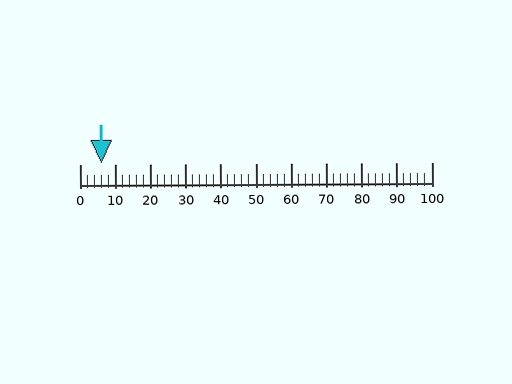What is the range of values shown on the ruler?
The ruler shows values from 0 to 100.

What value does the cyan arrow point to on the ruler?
The cyan arrow points to approximately 6.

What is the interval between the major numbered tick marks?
The major tick marks are spaced 10 units apart.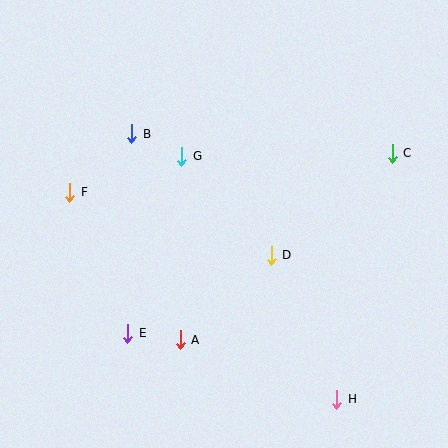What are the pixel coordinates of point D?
Point D is at (271, 255).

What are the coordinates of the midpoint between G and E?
The midpoint between G and E is at (155, 245).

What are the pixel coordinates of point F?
Point F is at (70, 192).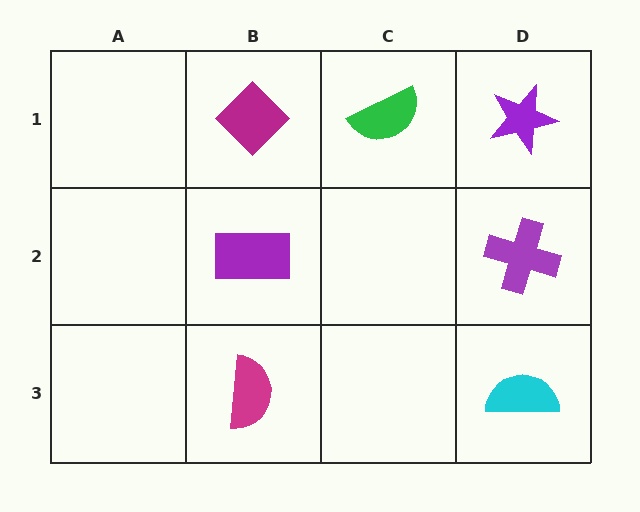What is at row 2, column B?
A purple rectangle.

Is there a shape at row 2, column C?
No, that cell is empty.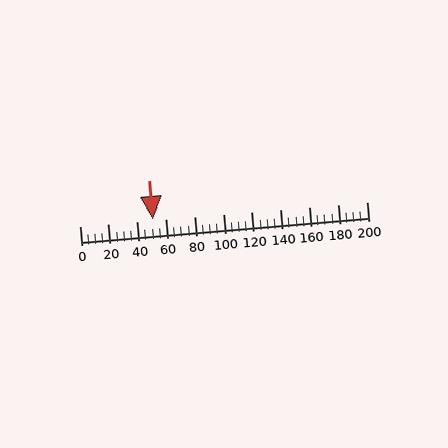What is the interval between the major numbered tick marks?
The major tick marks are spaced 20 units apart.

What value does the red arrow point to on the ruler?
The red arrow points to approximately 51.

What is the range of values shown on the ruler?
The ruler shows values from 0 to 200.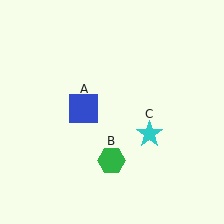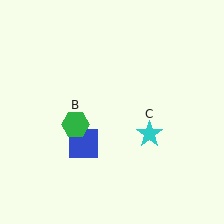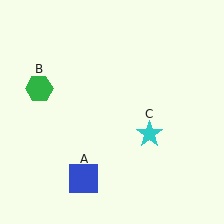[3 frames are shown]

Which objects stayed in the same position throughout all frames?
Cyan star (object C) remained stationary.